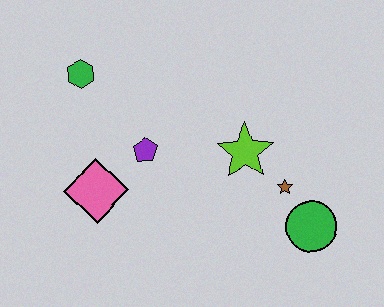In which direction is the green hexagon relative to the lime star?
The green hexagon is to the left of the lime star.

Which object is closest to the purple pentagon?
The pink diamond is closest to the purple pentagon.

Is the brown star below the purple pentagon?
Yes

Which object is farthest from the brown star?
The green hexagon is farthest from the brown star.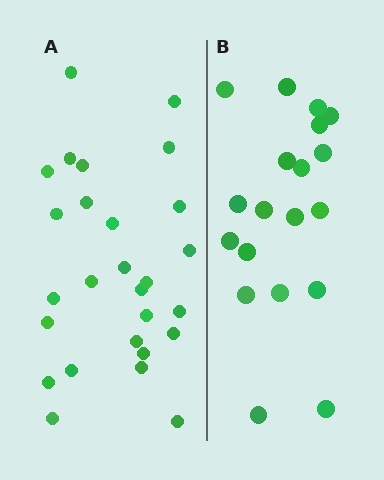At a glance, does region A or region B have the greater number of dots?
Region A (the left region) has more dots.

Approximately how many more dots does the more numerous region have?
Region A has roughly 8 or so more dots than region B.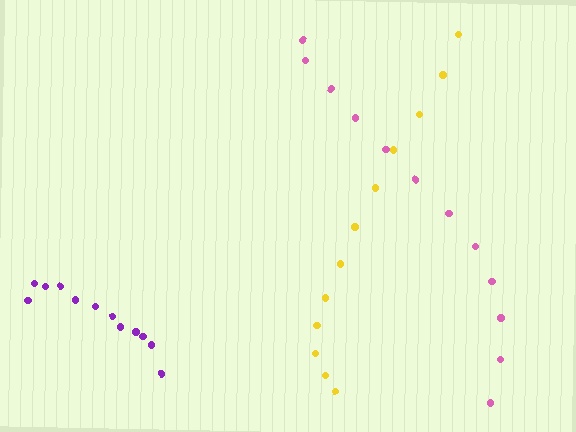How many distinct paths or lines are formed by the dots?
There are 3 distinct paths.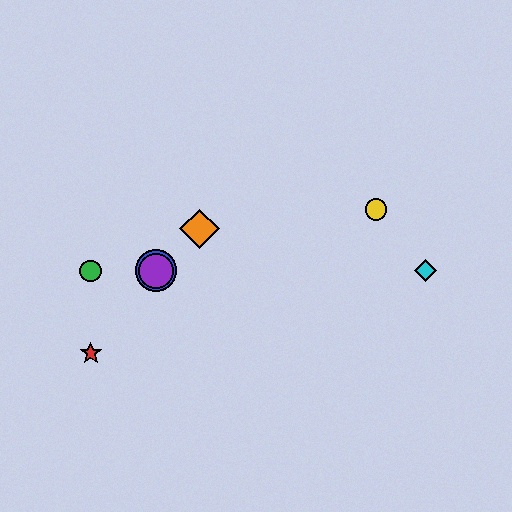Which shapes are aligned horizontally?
The blue circle, the green circle, the purple circle, the cyan diamond are aligned horizontally.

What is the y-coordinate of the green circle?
The green circle is at y≈271.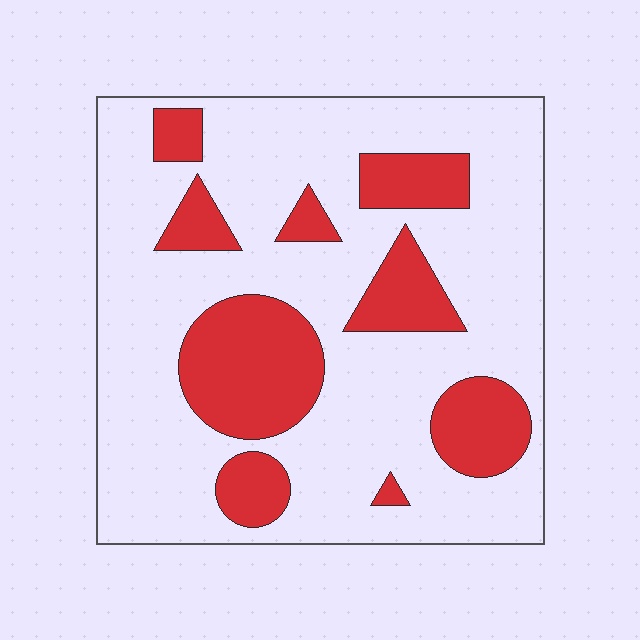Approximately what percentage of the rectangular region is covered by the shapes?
Approximately 25%.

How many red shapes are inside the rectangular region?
9.